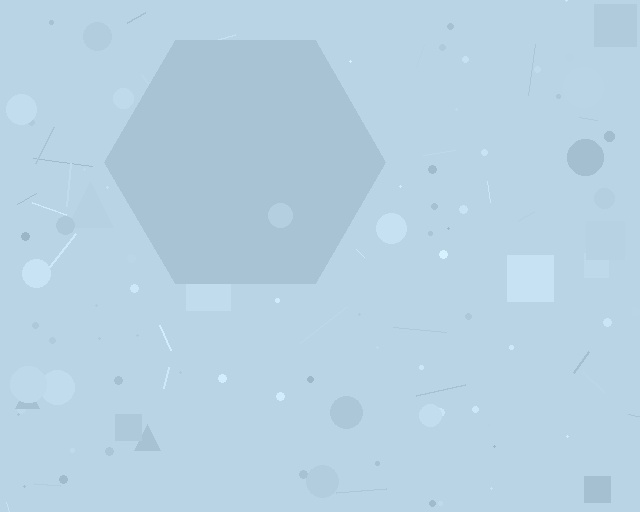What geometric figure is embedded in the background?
A hexagon is embedded in the background.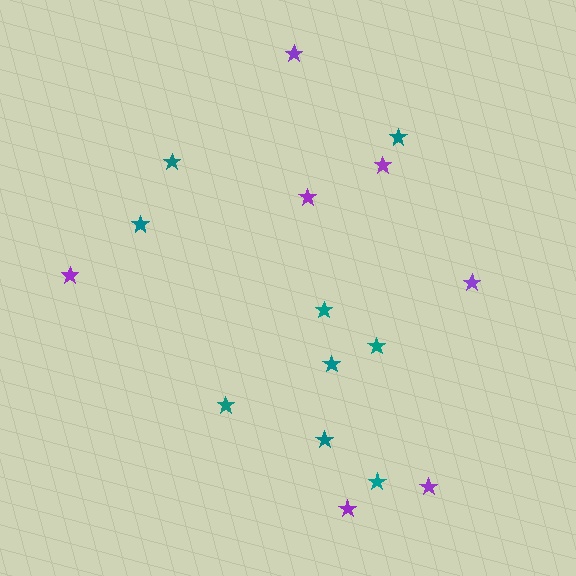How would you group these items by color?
There are 2 groups: one group of purple stars (7) and one group of teal stars (9).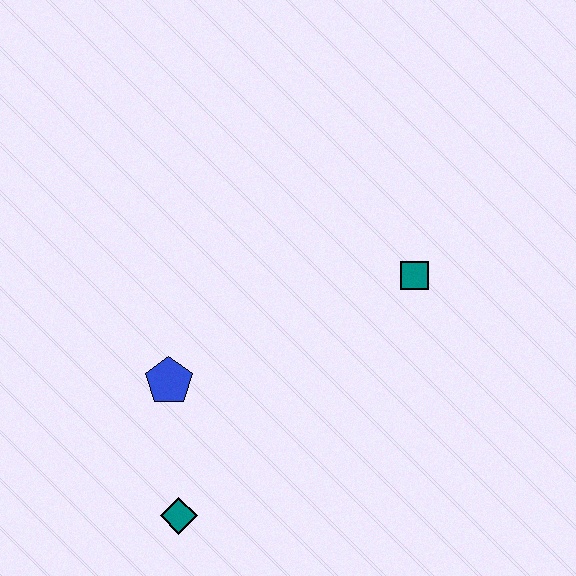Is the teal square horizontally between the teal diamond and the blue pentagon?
No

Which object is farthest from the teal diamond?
The teal square is farthest from the teal diamond.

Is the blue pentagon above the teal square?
No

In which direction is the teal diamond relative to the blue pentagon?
The teal diamond is below the blue pentagon.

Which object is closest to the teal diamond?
The blue pentagon is closest to the teal diamond.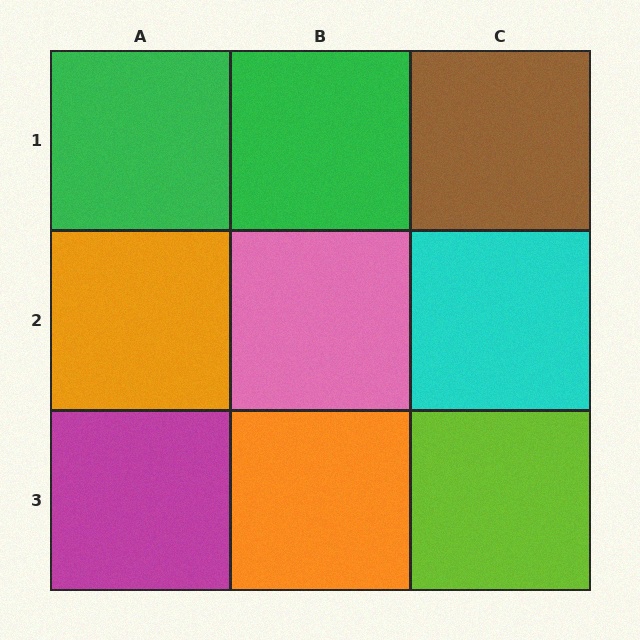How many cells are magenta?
1 cell is magenta.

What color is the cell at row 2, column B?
Pink.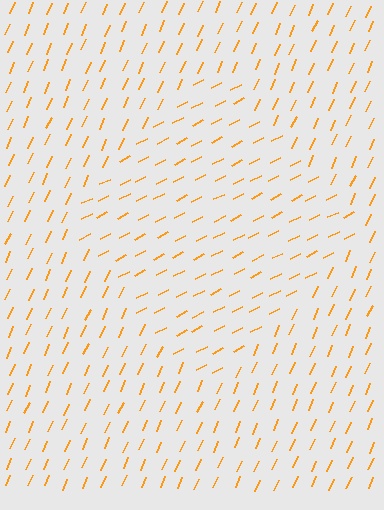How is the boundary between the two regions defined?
The boundary is defined purely by a change in line orientation (approximately 39 degrees difference). All lines are the same color and thickness.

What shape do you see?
I see a diamond.